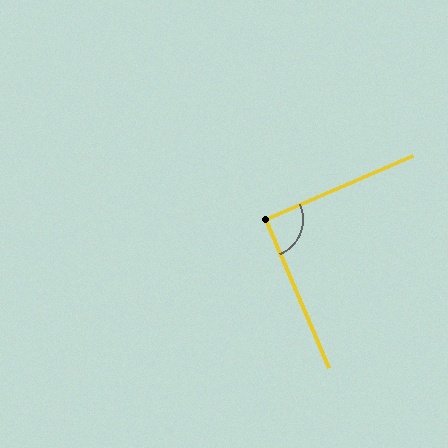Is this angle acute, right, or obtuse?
It is approximately a right angle.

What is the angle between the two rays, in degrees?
Approximately 91 degrees.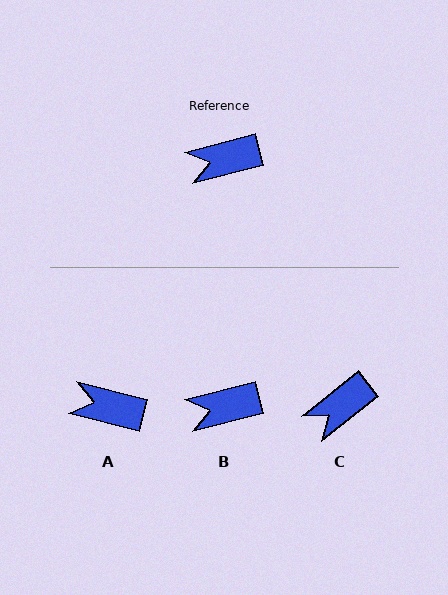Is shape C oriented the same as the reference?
No, it is off by about 24 degrees.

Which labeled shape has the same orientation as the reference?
B.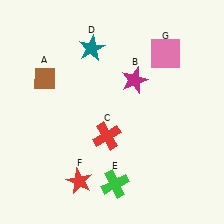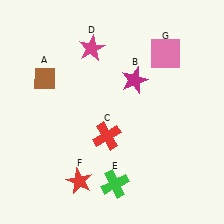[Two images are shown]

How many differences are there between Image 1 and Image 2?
There is 1 difference between the two images.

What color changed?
The star (D) changed from teal in Image 1 to magenta in Image 2.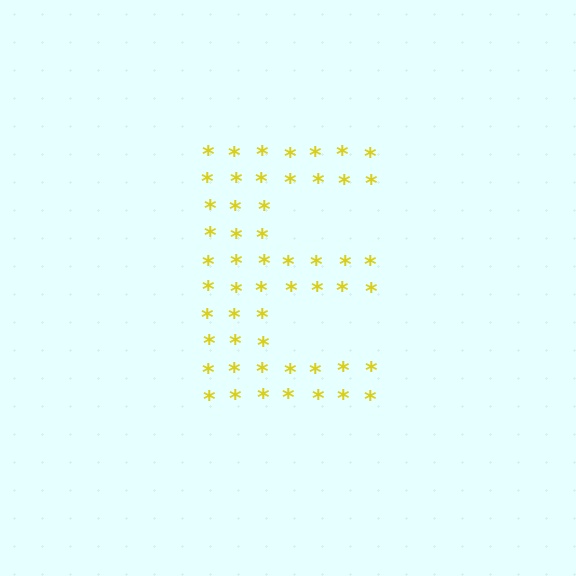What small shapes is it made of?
It is made of small asterisks.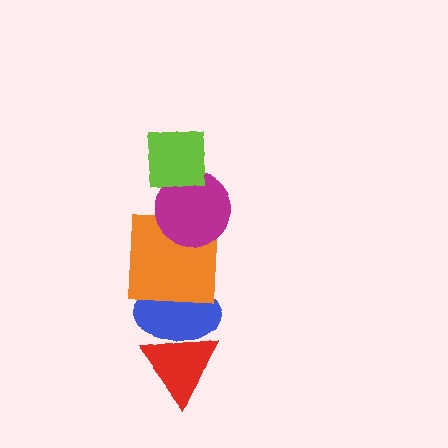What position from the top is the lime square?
The lime square is 1st from the top.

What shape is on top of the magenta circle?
The lime square is on top of the magenta circle.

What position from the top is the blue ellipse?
The blue ellipse is 4th from the top.